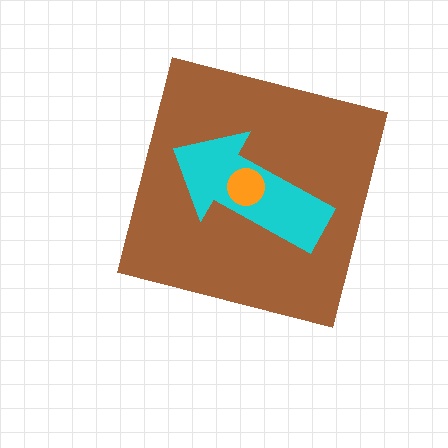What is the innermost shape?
The orange circle.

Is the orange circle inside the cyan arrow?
Yes.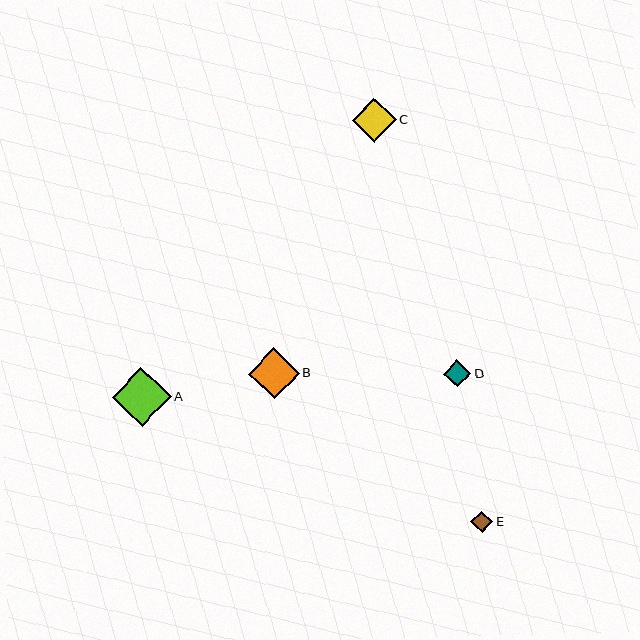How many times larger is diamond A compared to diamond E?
Diamond A is approximately 2.7 times the size of diamond E.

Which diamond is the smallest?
Diamond E is the smallest with a size of approximately 22 pixels.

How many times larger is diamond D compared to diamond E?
Diamond D is approximately 1.3 times the size of diamond E.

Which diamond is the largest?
Diamond A is the largest with a size of approximately 59 pixels.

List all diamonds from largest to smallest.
From largest to smallest: A, B, C, D, E.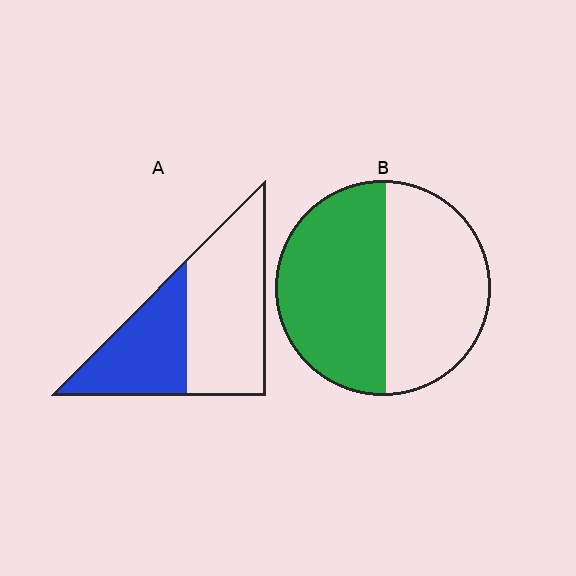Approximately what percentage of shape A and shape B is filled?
A is approximately 40% and B is approximately 50%.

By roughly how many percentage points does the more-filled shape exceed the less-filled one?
By roughly 10 percentage points (B over A).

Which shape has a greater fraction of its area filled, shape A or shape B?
Shape B.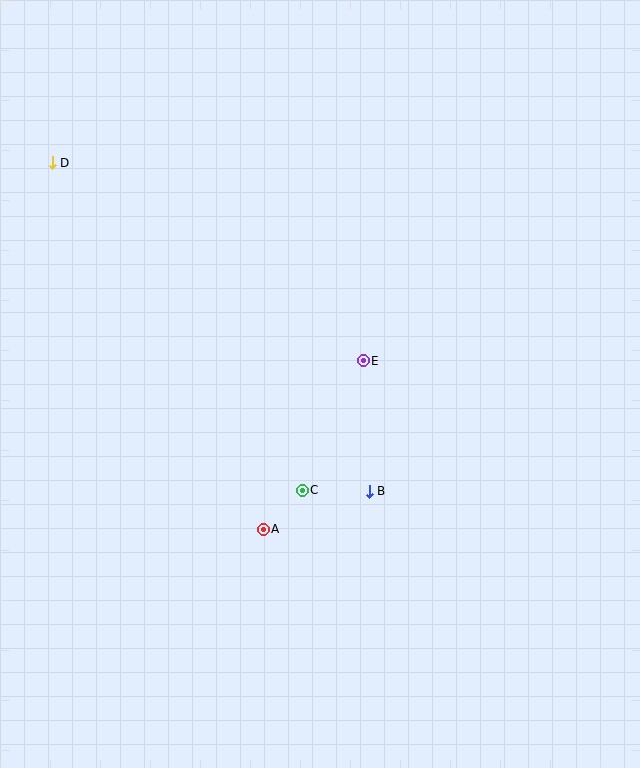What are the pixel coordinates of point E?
Point E is at (363, 361).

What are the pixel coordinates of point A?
Point A is at (263, 529).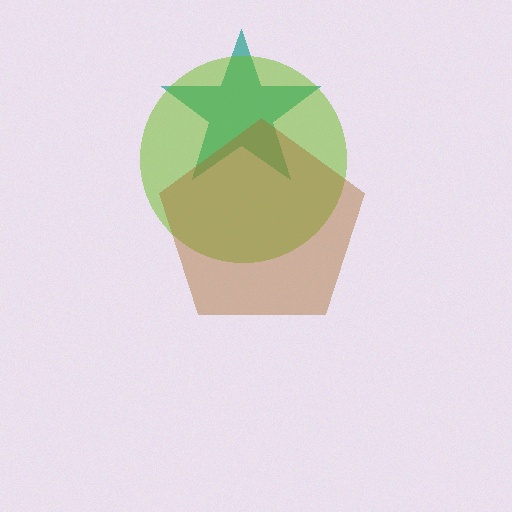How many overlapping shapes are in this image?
There are 3 overlapping shapes in the image.